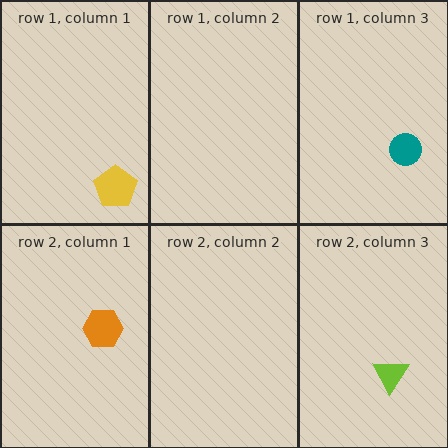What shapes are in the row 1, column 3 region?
The teal circle.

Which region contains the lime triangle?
The row 2, column 3 region.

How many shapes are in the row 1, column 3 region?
1.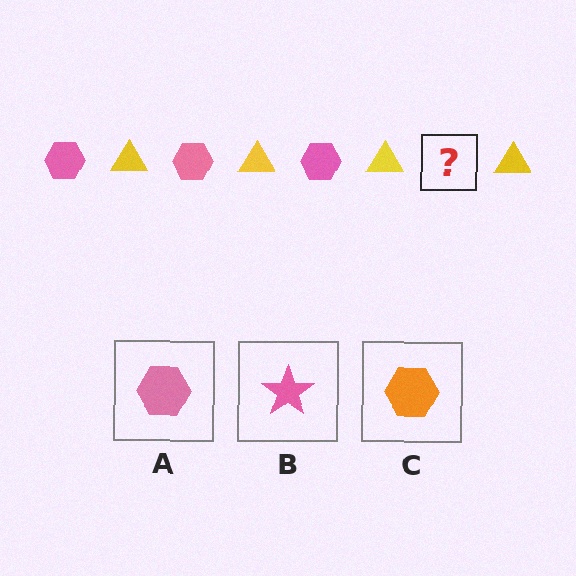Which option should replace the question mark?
Option A.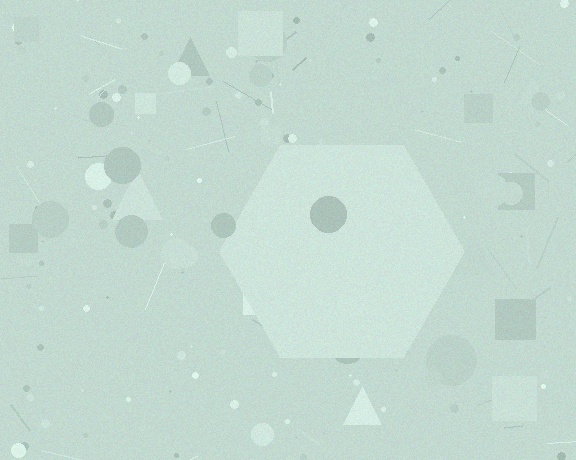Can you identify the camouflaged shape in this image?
The camouflaged shape is a hexagon.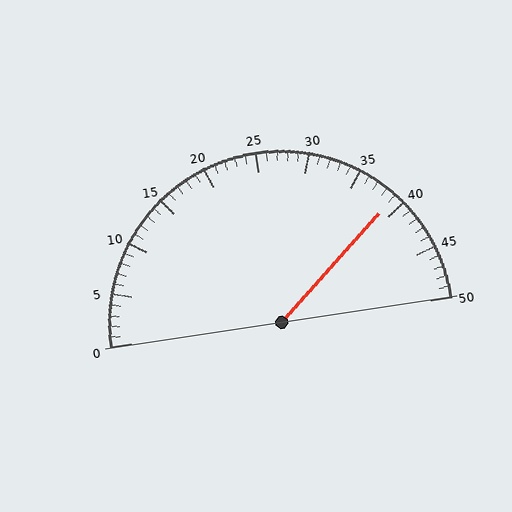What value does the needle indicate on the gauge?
The needle indicates approximately 39.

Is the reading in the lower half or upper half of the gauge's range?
The reading is in the upper half of the range (0 to 50).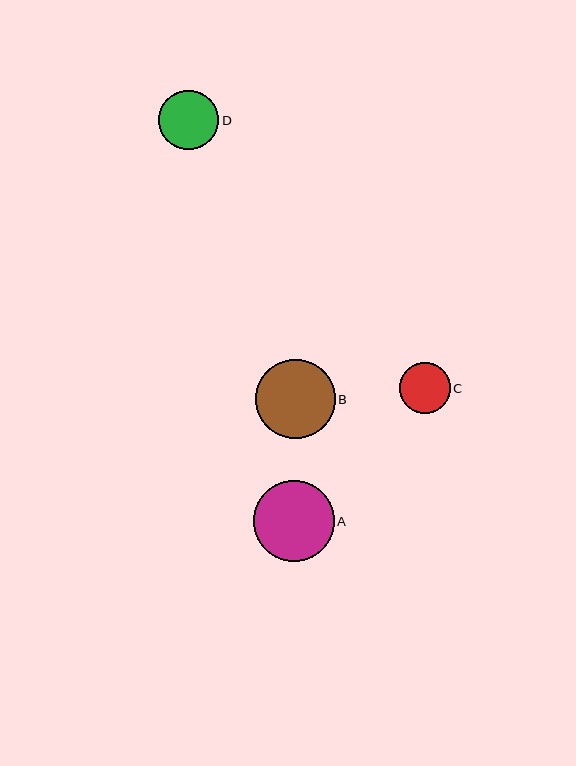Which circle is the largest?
Circle A is the largest with a size of approximately 80 pixels.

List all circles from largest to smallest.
From largest to smallest: A, B, D, C.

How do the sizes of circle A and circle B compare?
Circle A and circle B are approximately the same size.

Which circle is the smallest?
Circle C is the smallest with a size of approximately 51 pixels.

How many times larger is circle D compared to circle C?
Circle D is approximately 1.2 times the size of circle C.